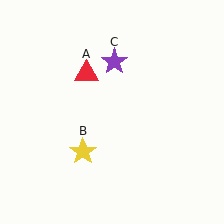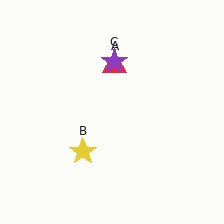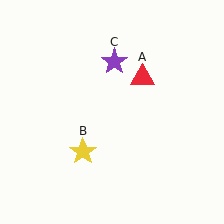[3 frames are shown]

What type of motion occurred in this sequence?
The red triangle (object A) rotated clockwise around the center of the scene.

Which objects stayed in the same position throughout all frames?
Yellow star (object B) and purple star (object C) remained stationary.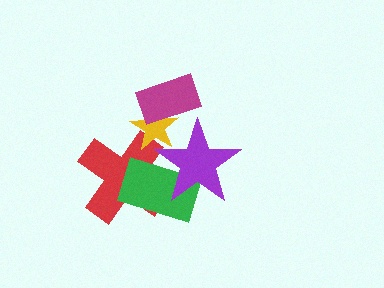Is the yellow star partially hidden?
Yes, it is partially covered by another shape.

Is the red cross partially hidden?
Yes, it is partially covered by another shape.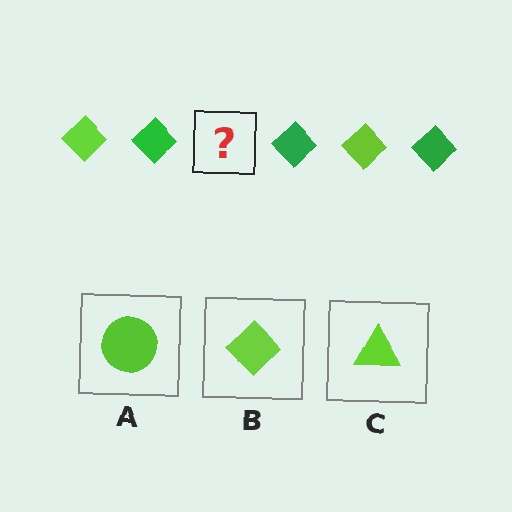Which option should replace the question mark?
Option B.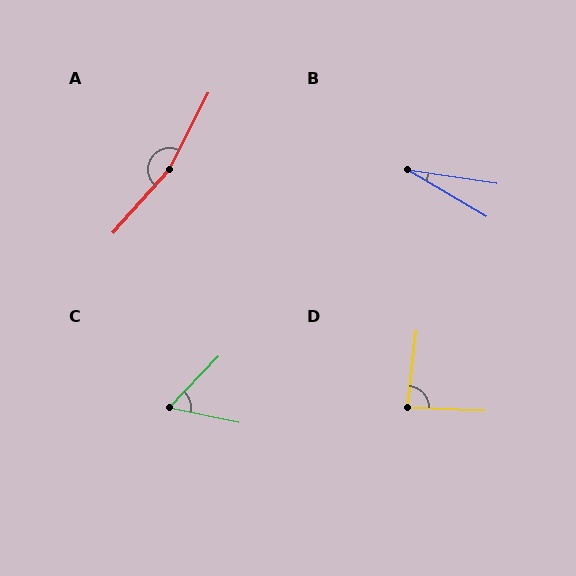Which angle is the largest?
A, at approximately 165 degrees.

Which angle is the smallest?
B, at approximately 22 degrees.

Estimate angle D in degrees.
Approximately 86 degrees.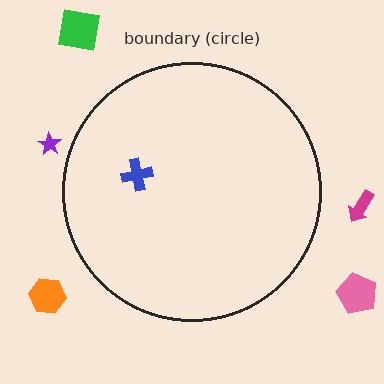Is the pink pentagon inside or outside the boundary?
Outside.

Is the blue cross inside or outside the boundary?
Inside.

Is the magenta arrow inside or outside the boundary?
Outside.